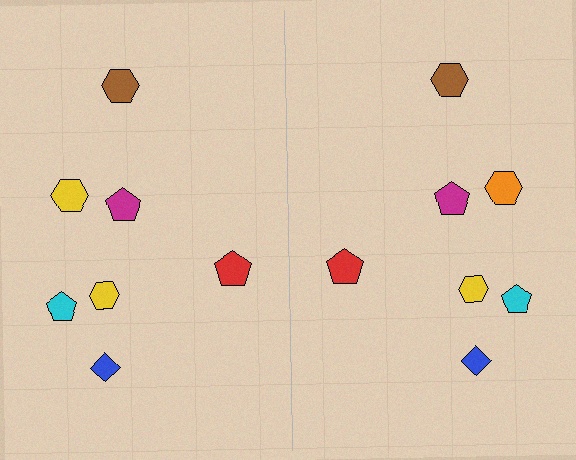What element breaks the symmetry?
The orange hexagon on the right side breaks the symmetry — its mirror counterpart is yellow.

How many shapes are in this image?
There are 14 shapes in this image.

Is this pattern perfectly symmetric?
No, the pattern is not perfectly symmetric. The orange hexagon on the right side breaks the symmetry — its mirror counterpart is yellow.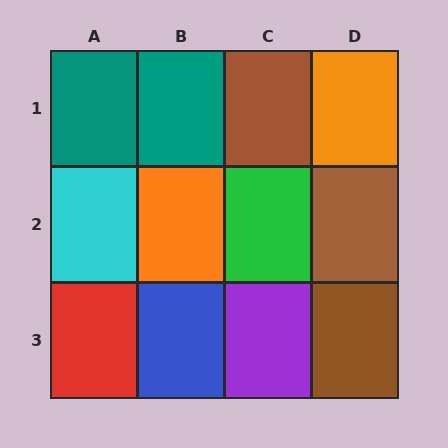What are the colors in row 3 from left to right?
Red, blue, purple, brown.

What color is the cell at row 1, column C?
Brown.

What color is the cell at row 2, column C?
Green.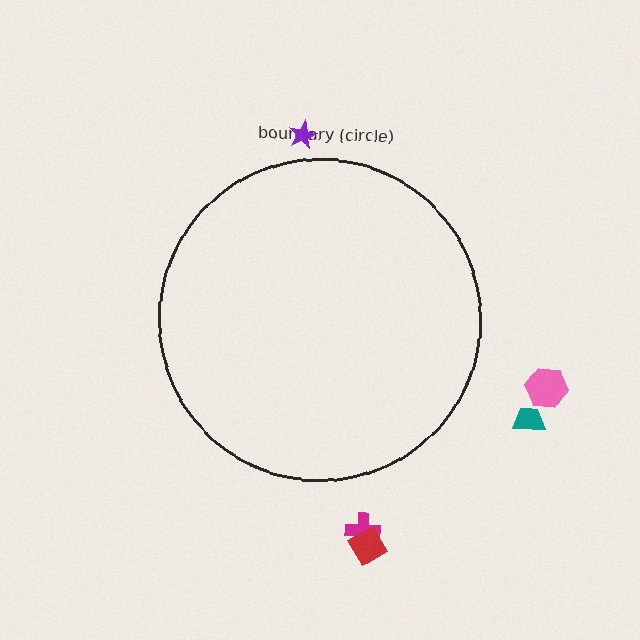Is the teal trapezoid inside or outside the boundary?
Outside.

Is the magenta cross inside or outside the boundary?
Outside.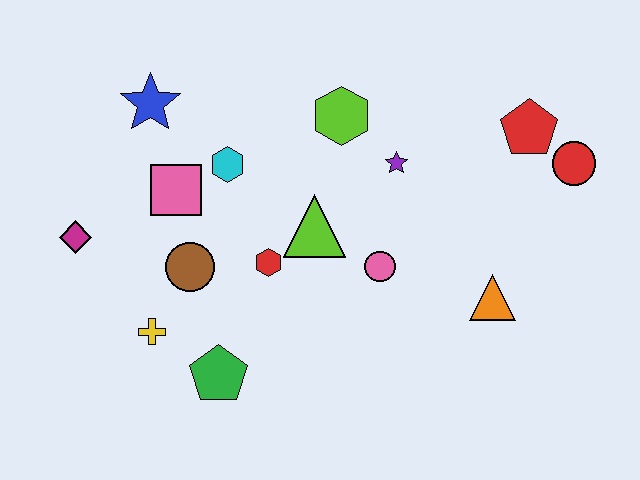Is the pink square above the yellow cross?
Yes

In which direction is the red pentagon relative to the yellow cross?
The red pentagon is to the right of the yellow cross.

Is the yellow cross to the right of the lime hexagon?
No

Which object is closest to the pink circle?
The lime triangle is closest to the pink circle.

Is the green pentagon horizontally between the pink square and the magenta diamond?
No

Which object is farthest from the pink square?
The red circle is farthest from the pink square.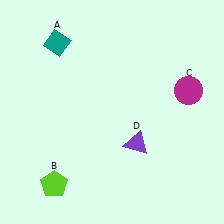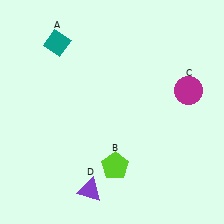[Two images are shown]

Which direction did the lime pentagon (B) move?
The lime pentagon (B) moved right.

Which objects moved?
The objects that moved are: the lime pentagon (B), the purple triangle (D).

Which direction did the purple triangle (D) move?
The purple triangle (D) moved down.